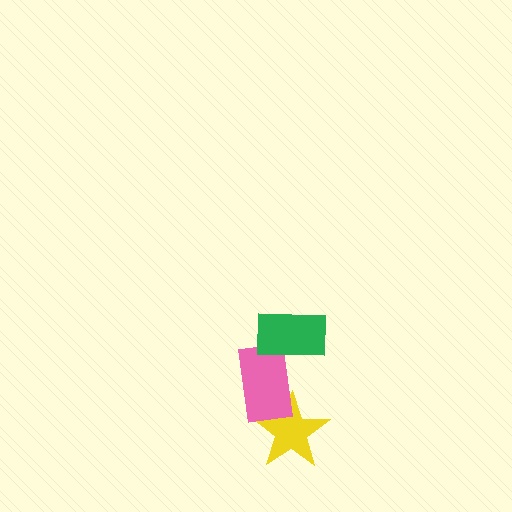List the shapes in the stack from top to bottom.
From top to bottom: the green rectangle, the pink rectangle, the yellow star.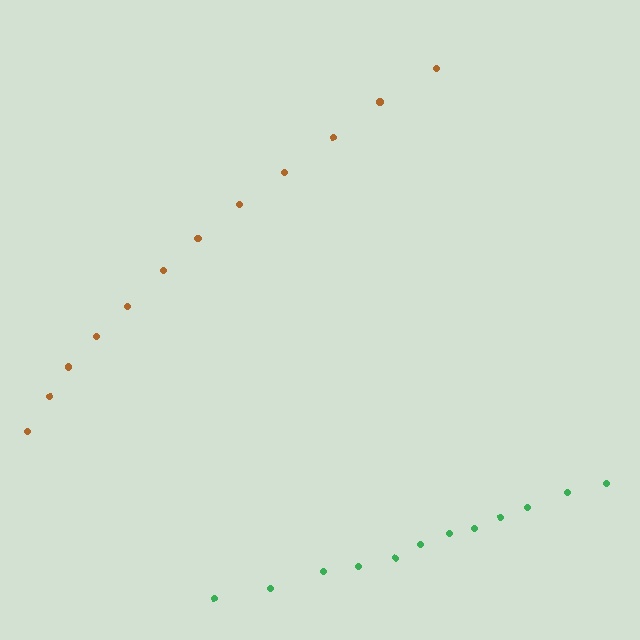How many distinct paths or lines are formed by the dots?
There are 2 distinct paths.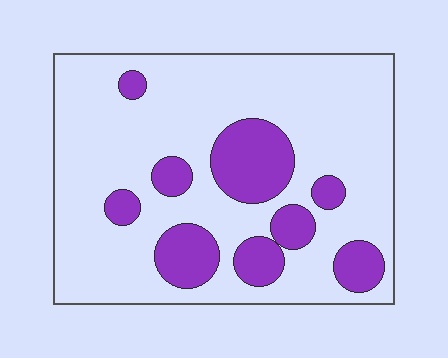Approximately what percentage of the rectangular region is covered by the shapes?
Approximately 20%.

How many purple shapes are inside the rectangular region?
9.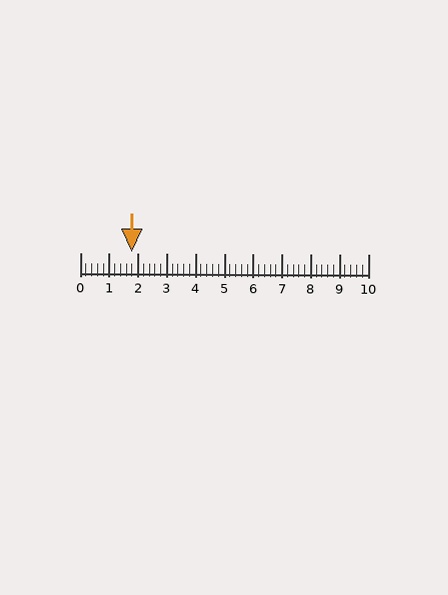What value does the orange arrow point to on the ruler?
The orange arrow points to approximately 1.8.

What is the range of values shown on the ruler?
The ruler shows values from 0 to 10.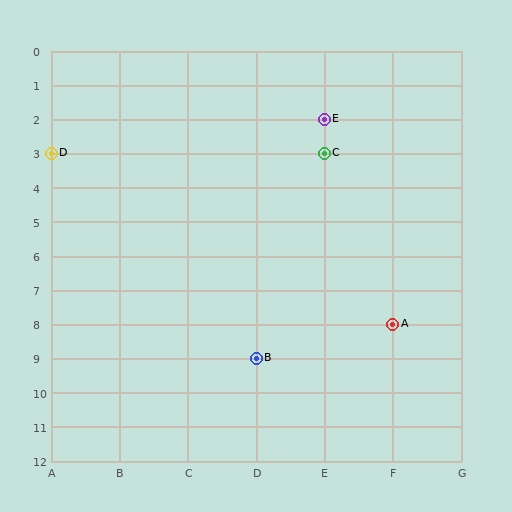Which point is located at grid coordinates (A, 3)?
Point D is at (A, 3).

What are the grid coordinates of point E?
Point E is at grid coordinates (E, 2).